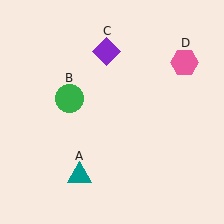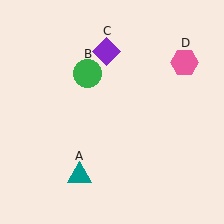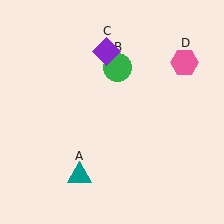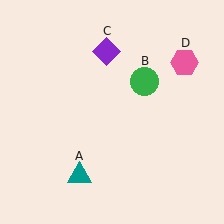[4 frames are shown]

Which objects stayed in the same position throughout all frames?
Teal triangle (object A) and purple diamond (object C) and pink hexagon (object D) remained stationary.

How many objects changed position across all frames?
1 object changed position: green circle (object B).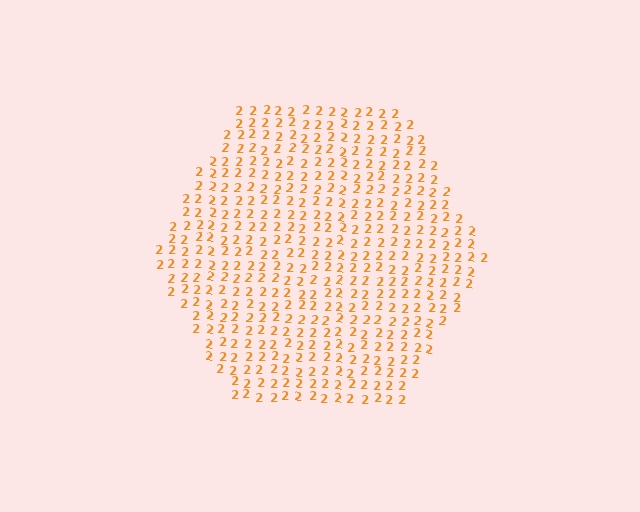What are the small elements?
The small elements are digit 2's.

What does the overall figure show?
The overall figure shows a hexagon.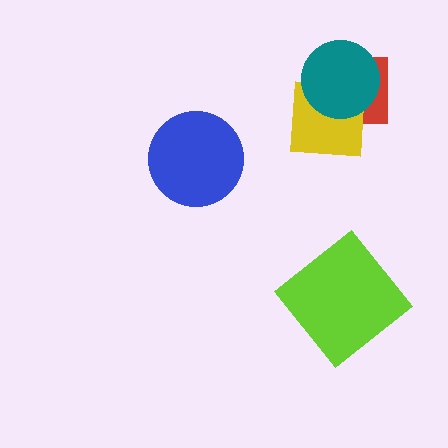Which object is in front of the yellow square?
The teal circle is in front of the yellow square.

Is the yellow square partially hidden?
Yes, it is partially covered by another shape.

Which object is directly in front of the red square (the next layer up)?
The yellow square is directly in front of the red square.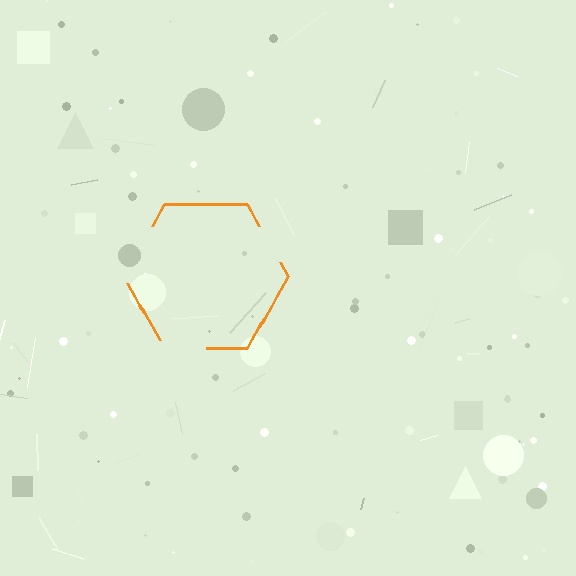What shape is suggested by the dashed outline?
The dashed outline suggests a hexagon.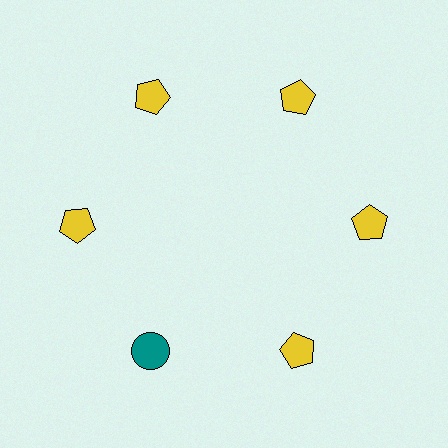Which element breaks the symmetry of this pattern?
The teal circle at roughly the 7 o'clock position breaks the symmetry. All other shapes are yellow pentagons.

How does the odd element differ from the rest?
It differs in both color (teal instead of yellow) and shape (circle instead of pentagon).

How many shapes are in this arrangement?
There are 6 shapes arranged in a ring pattern.